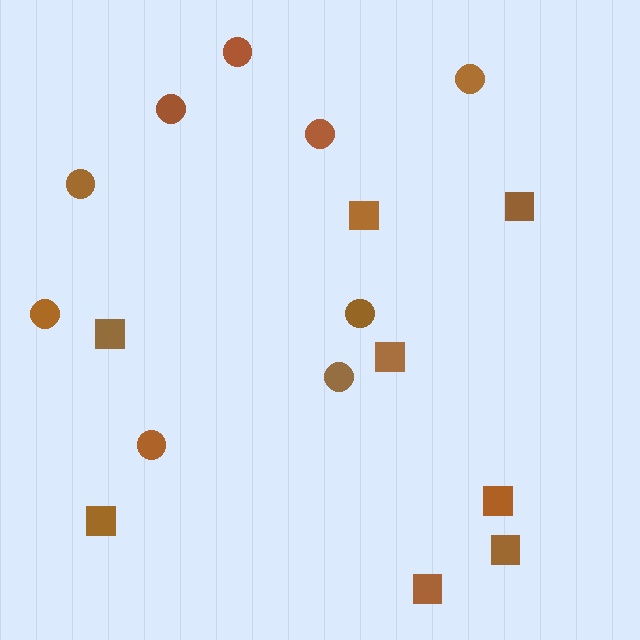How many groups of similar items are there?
There are 2 groups: one group of circles (9) and one group of squares (8).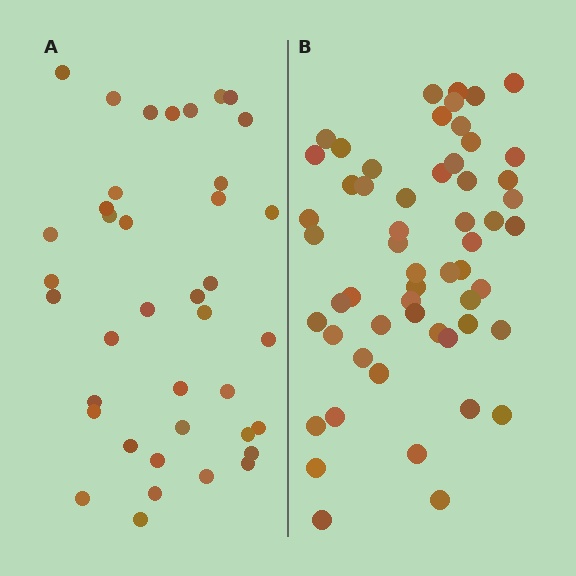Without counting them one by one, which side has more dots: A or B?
Region B (the right region) has more dots.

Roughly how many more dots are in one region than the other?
Region B has approximately 15 more dots than region A.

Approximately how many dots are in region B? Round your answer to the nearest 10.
About 60 dots. (The exact count is 56, which rounds to 60.)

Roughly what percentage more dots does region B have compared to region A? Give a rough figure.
About 45% more.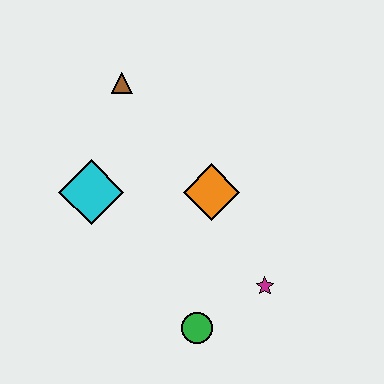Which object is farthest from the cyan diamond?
The magenta star is farthest from the cyan diamond.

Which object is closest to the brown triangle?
The cyan diamond is closest to the brown triangle.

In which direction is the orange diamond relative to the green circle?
The orange diamond is above the green circle.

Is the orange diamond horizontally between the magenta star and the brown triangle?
Yes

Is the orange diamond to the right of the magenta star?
No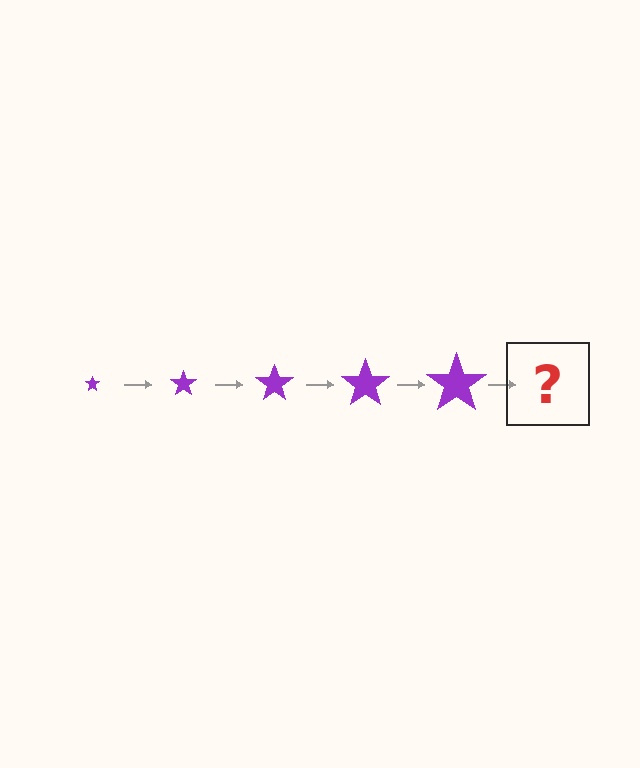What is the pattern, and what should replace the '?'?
The pattern is that the star gets progressively larger each step. The '?' should be a purple star, larger than the previous one.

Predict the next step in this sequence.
The next step is a purple star, larger than the previous one.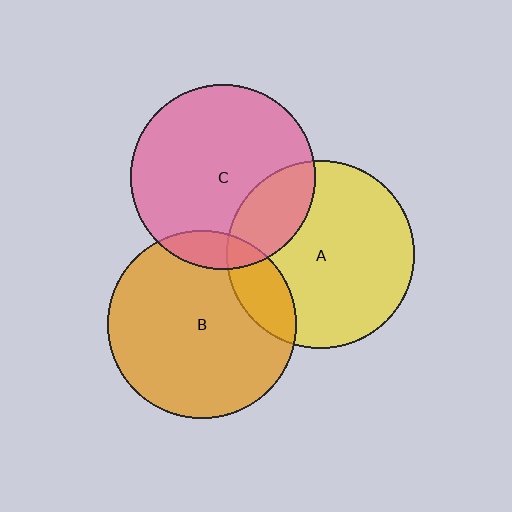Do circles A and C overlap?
Yes.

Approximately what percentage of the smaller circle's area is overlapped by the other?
Approximately 20%.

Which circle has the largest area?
Circle B (orange).